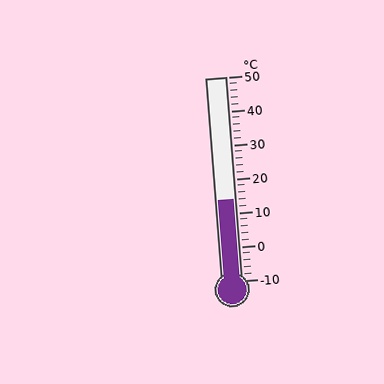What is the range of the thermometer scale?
The thermometer scale ranges from -10°C to 50°C.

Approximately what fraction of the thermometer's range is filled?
The thermometer is filled to approximately 40% of its range.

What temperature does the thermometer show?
The thermometer shows approximately 14°C.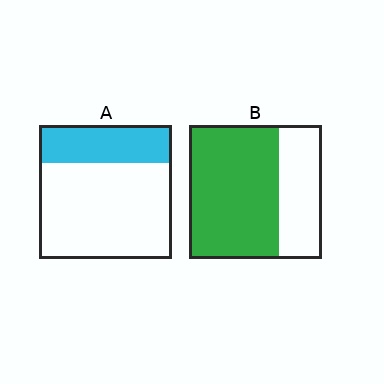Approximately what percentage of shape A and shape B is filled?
A is approximately 30% and B is approximately 70%.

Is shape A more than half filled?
No.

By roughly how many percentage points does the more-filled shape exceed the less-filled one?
By roughly 40 percentage points (B over A).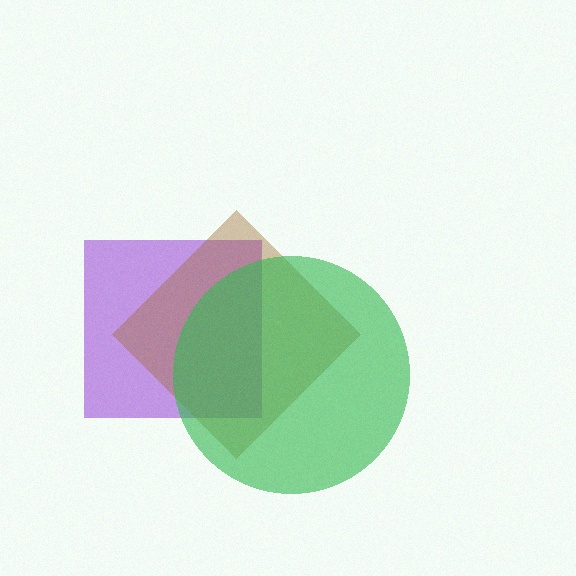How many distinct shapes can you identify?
There are 3 distinct shapes: a purple square, a brown diamond, a green circle.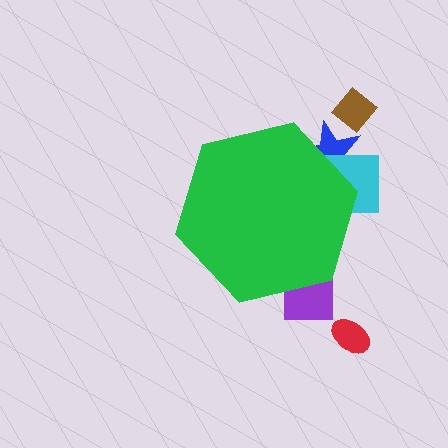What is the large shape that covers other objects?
A green hexagon.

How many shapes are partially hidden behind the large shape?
3 shapes are partially hidden.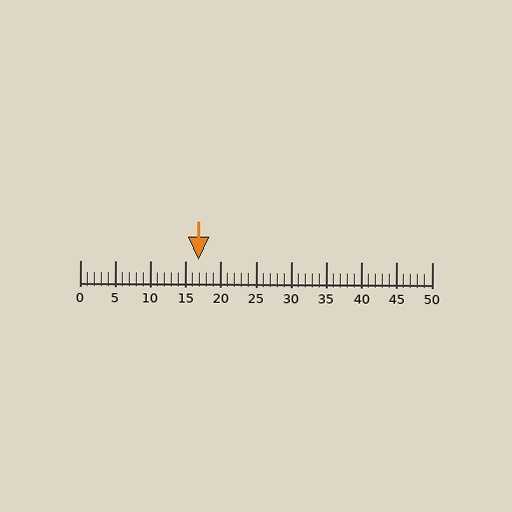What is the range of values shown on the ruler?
The ruler shows values from 0 to 50.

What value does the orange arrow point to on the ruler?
The orange arrow points to approximately 17.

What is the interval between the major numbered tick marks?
The major tick marks are spaced 5 units apart.